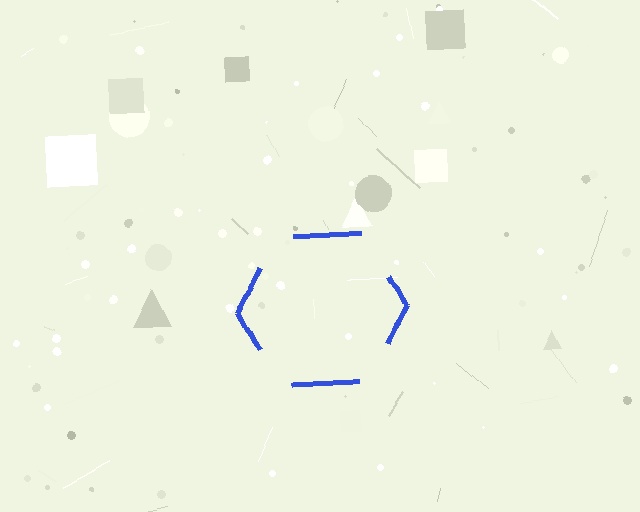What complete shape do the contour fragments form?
The contour fragments form a hexagon.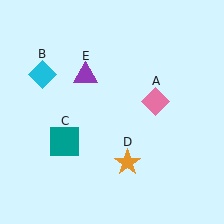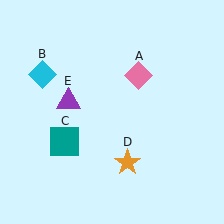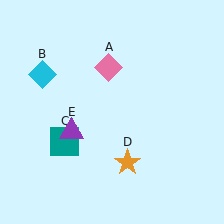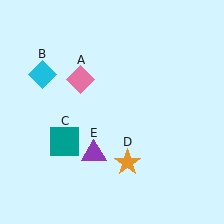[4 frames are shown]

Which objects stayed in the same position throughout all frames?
Cyan diamond (object B) and teal square (object C) and orange star (object D) remained stationary.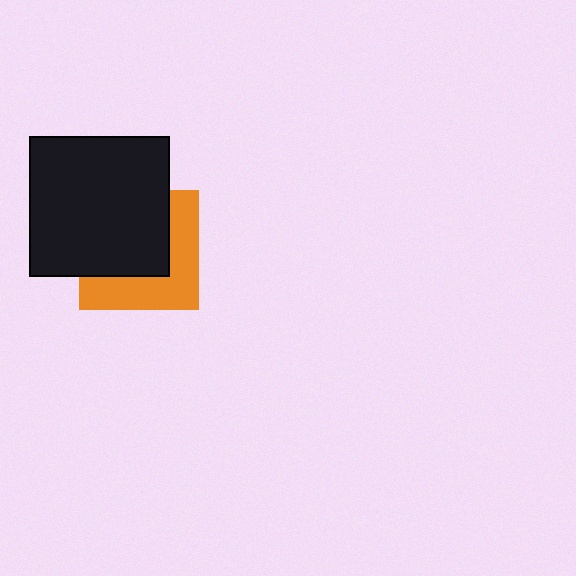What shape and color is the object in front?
The object in front is a black square.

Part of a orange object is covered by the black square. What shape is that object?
It is a square.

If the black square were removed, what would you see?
You would see the complete orange square.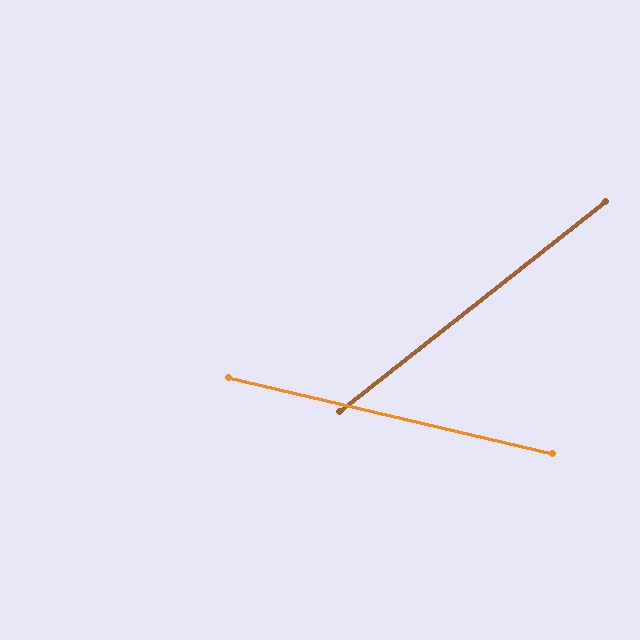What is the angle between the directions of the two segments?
Approximately 51 degrees.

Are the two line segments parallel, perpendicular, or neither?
Neither parallel nor perpendicular — they differ by about 51°.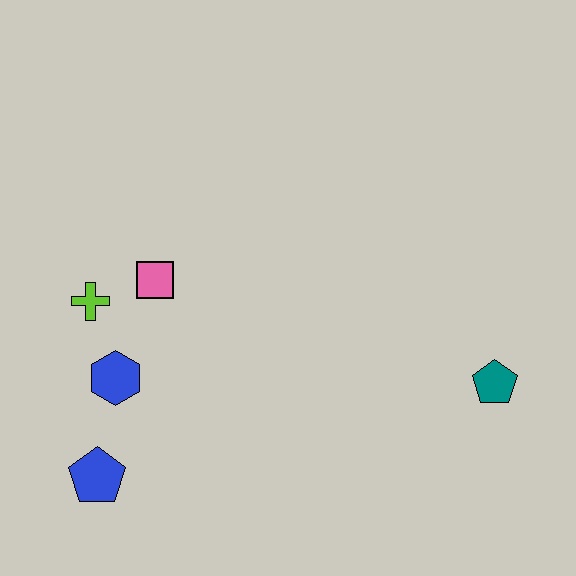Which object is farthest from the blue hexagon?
The teal pentagon is farthest from the blue hexagon.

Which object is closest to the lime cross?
The pink square is closest to the lime cross.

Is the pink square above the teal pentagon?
Yes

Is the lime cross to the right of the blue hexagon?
No